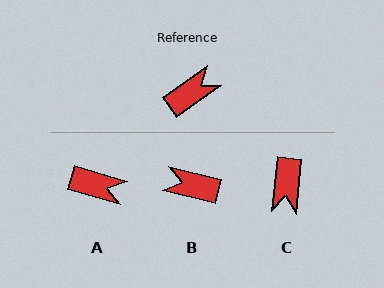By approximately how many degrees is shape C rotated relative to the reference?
Approximately 131 degrees clockwise.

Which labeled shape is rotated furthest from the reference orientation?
B, about 131 degrees away.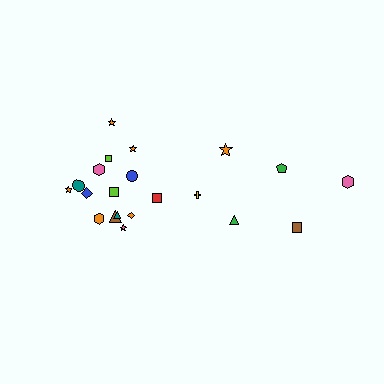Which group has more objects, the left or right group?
The left group.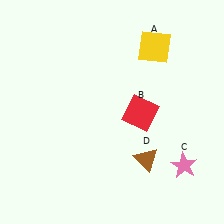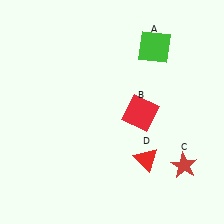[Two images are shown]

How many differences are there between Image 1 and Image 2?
There are 3 differences between the two images.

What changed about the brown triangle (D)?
In Image 1, D is brown. In Image 2, it changed to red.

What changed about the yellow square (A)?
In Image 1, A is yellow. In Image 2, it changed to green.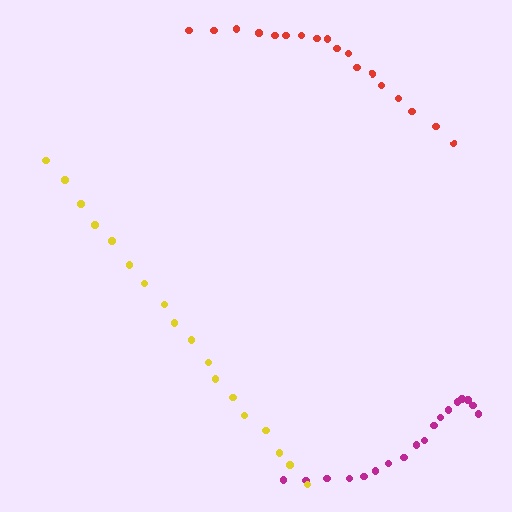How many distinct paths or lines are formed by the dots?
There are 3 distinct paths.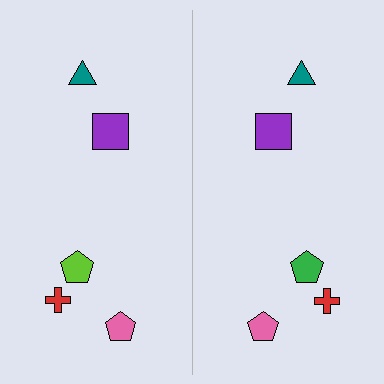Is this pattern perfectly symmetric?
No, the pattern is not perfectly symmetric. The green pentagon on the right side breaks the symmetry — its mirror counterpart is lime.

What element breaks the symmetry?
The green pentagon on the right side breaks the symmetry — its mirror counterpart is lime.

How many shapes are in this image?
There are 10 shapes in this image.